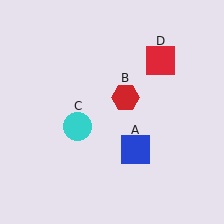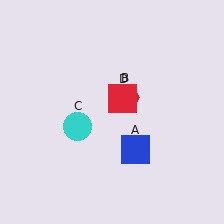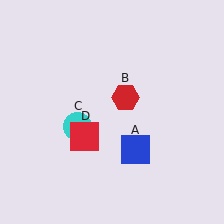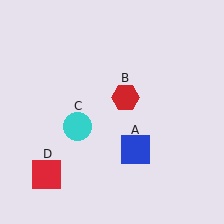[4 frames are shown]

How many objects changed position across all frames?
1 object changed position: red square (object D).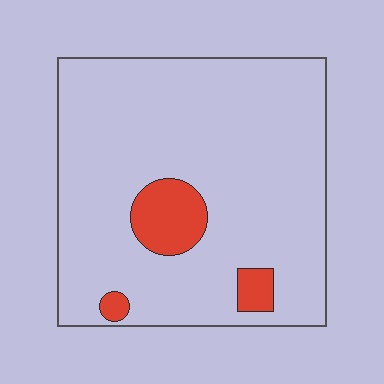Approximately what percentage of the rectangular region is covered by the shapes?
Approximately 10%.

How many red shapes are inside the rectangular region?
3.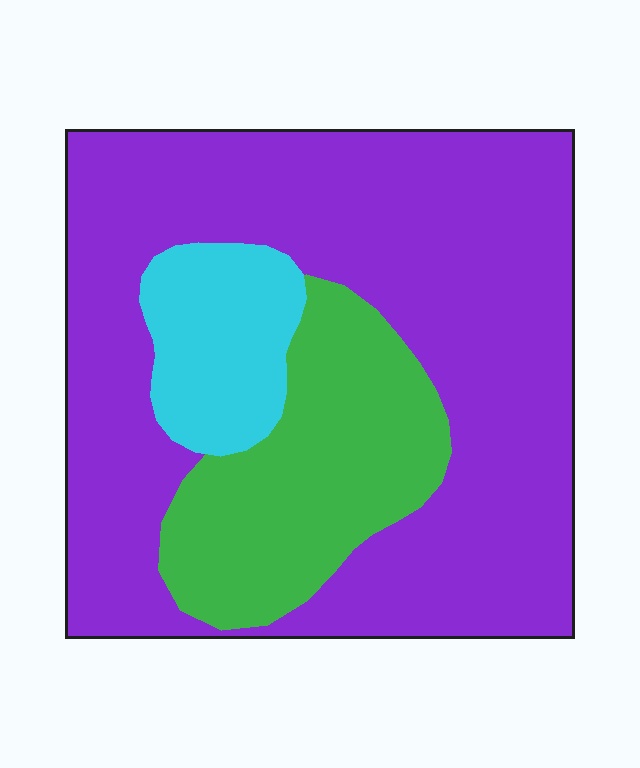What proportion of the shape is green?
Green covers roughly 20% of the shape.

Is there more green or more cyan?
Green.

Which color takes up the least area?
Cyan, at roughly 10%.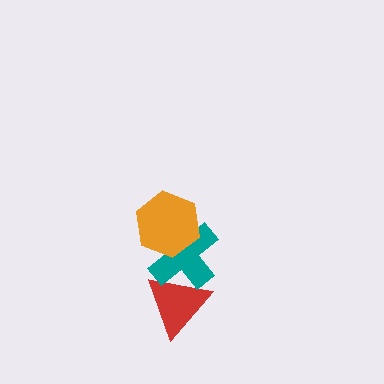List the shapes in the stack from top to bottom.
From top to bottom: the orange hexagon, the teal cross, the red triangle.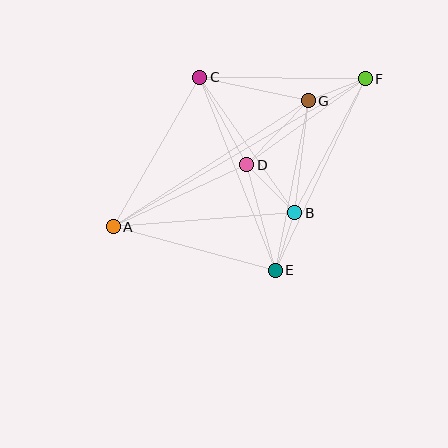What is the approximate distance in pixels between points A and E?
The distance between A and E is approximately 168 pixels.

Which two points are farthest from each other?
Points A and F are farthest from each other.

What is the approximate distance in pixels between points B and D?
The distance between B and D is approximately 68 pixels.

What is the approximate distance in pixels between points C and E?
The distance between C and E is approximately 208 pixels.